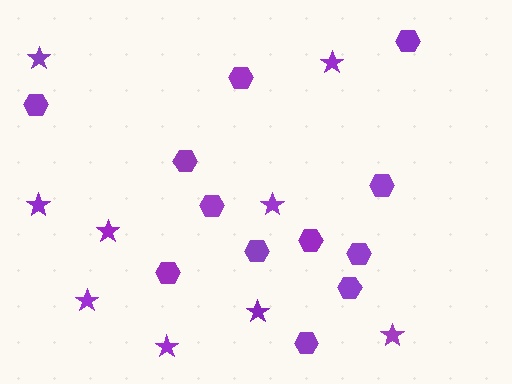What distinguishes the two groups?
There are 2 groups: one group of stars (9) and one group of hexagons (12).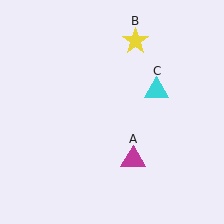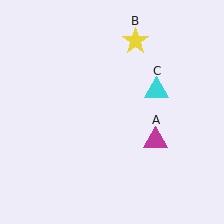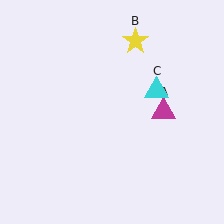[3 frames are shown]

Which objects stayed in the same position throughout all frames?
Yellow star (object B) and cyan triangle (object C) remained stationary.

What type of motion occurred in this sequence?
The magenta triangle (object A) rotated counterclockwise around the center of the scene.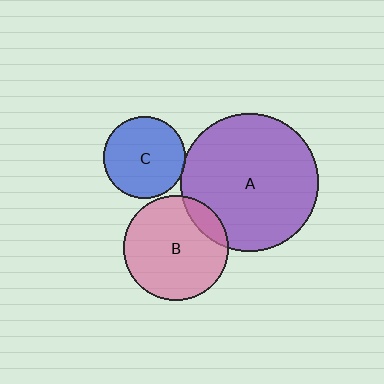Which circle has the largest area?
Circle A (purple).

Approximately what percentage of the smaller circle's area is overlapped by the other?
Approximately 15%.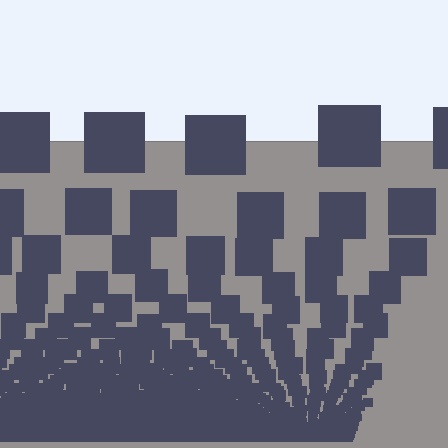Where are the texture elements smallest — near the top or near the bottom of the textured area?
Near the bottom.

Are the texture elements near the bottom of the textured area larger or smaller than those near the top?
Smaller. The gradient is inverted — elements near the bottom are smaller and denser.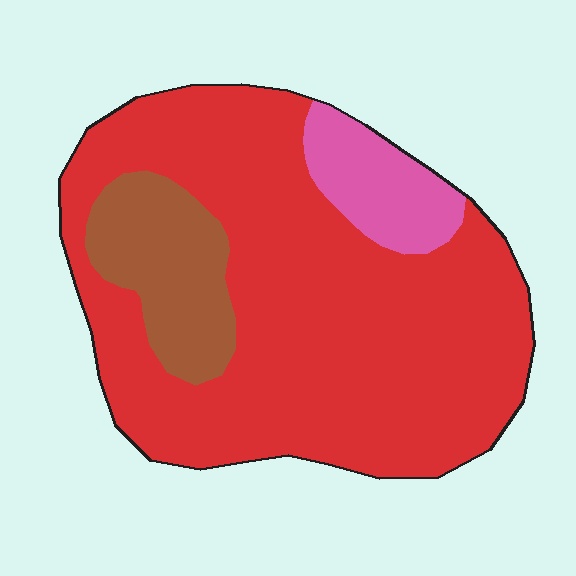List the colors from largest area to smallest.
From largest to smallest: red, brown, pink.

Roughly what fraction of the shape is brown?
Brown covers 14% of the shape.